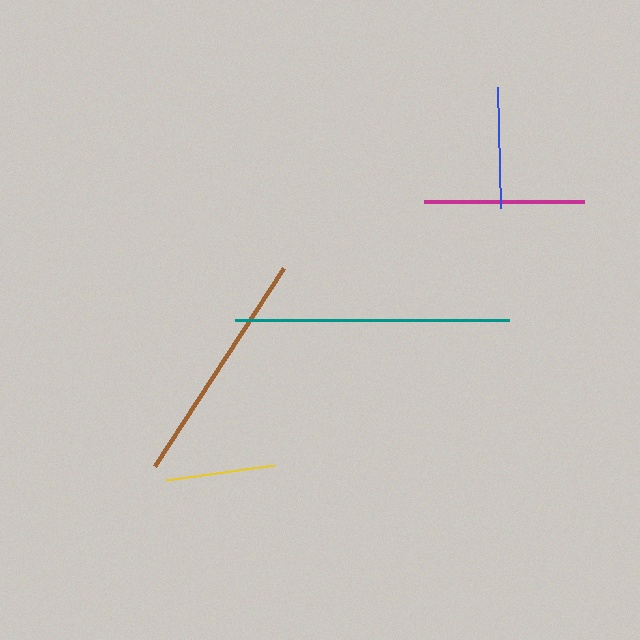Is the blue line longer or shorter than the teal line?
The teal line is longer than the blue line.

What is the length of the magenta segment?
The magenta segment is approximately 160 pixels long.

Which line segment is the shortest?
The yellow line is the shortest at approximately 109 pixels.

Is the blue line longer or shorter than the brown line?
The brown line is longer than the blue line.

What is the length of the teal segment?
The teal segment is approximately 274 pixels long.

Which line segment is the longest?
The teal line is the longest at approximately 274 pixels.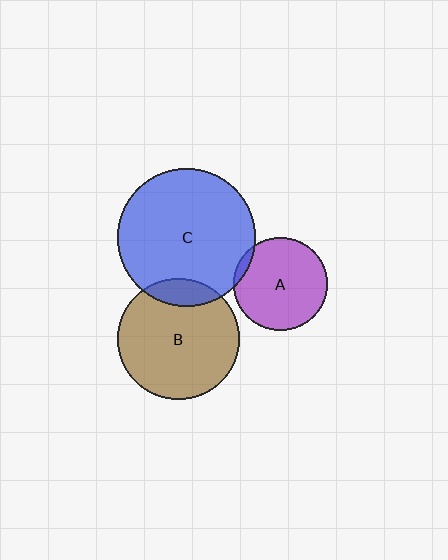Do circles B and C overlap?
Yes.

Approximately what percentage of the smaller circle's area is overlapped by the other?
Approximately 15%.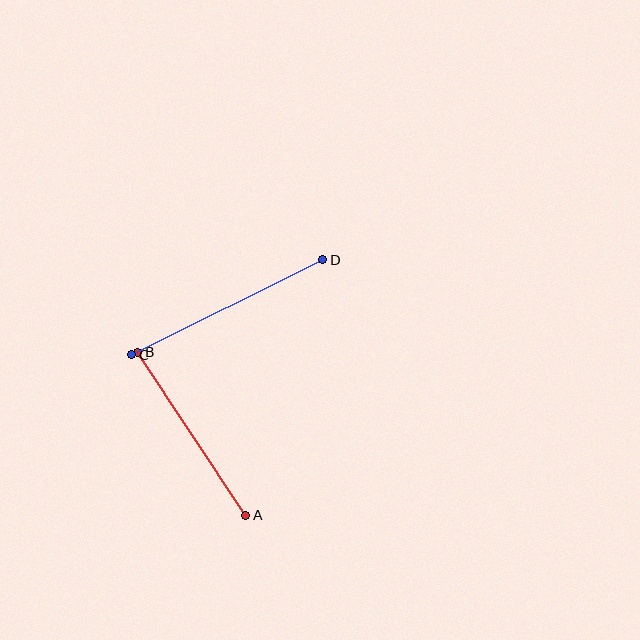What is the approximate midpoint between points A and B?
The midpoint is at approximately (192, 434) pixels.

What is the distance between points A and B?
The distance is approximately 195 pixels.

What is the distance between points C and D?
The distance is approximately 213 pixels.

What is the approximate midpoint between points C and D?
The midpoint is at approximately (227, 307) pixels.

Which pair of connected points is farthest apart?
Points C and D are farthest apart.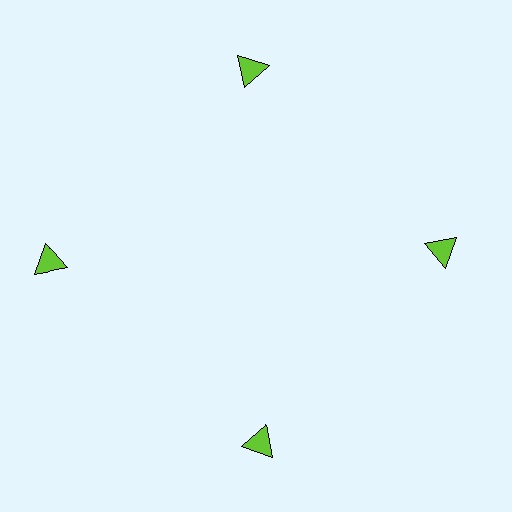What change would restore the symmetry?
The symmetry would be restored by moving it inward, back onto the ring so that all 4 triangles sit at equal angles and equal distance from the center.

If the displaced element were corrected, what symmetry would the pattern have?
It would have 4-fold rotational symmetry — the pattern would map onto itself every 90 degrees.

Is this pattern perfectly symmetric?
No. The 4 lime triangles are arranged in a ring, but one element near the 9 o'clock position is pushed outward from the center, breaking the 4-fold rotational symmetry.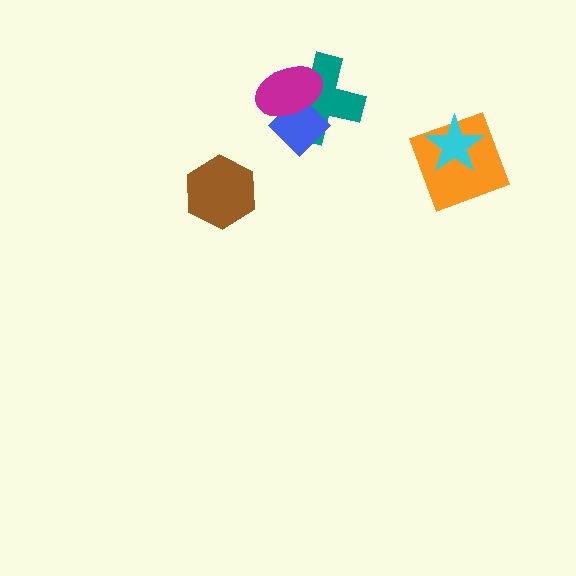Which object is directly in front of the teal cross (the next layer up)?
The blue diamond is directly in front of the teal cross.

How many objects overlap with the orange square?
1 object overlaps with the orange square.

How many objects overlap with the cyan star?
1 object overlaps with the cyan star.